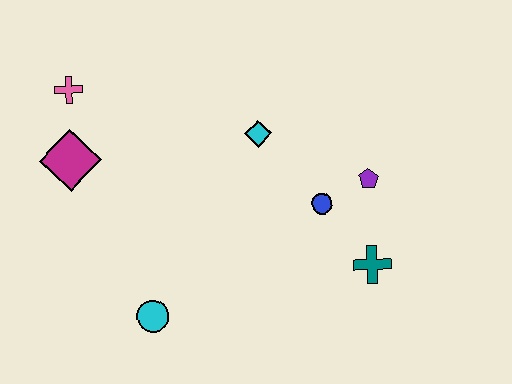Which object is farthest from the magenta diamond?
The teal cross is farthest from the magenta diamond.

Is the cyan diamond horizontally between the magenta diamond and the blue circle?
Yes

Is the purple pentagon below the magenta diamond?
Yes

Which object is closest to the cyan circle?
The magenta diamond is closest to the cyan circle.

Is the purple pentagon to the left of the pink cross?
No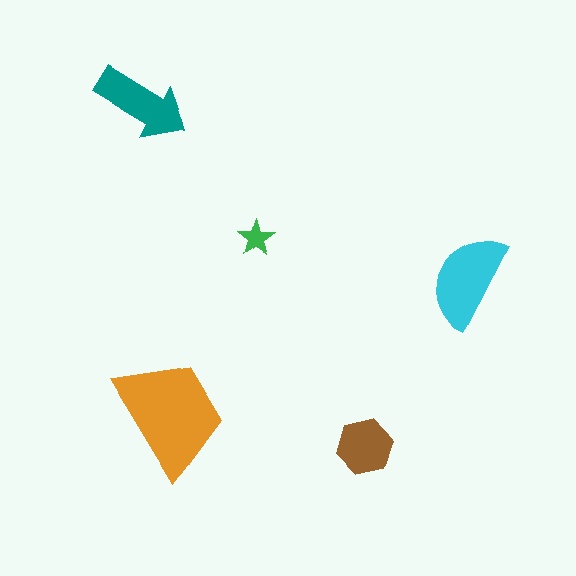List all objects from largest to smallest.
The orange trapezoid, the cyan semicircle, the teal arrow, the brown hexagon, the green star.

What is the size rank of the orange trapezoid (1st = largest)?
1st.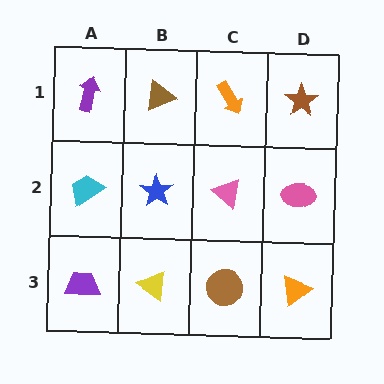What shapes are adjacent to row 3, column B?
A blue star (row 2, column B), a purple trapezoid (row 3, column A), a brown circle (row 3, column C).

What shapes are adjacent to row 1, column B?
A blue star (row 2, column B), a purple arrow (row 1, column A), an orange arrow (row 1, column C).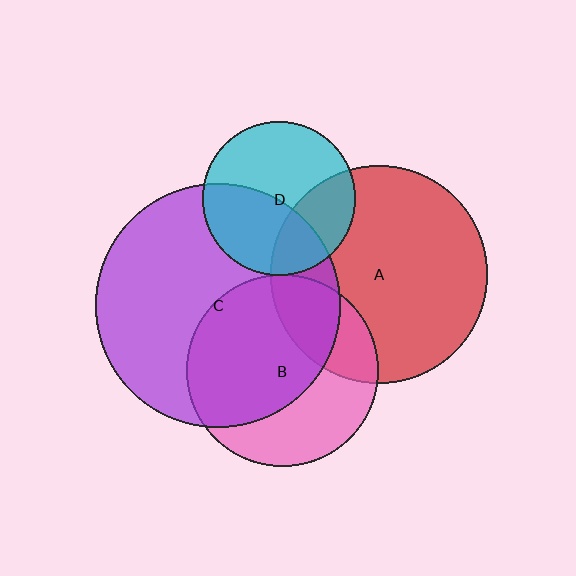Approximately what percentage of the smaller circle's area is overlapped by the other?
Approximately 20%.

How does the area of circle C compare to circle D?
Approximately 2.5 times.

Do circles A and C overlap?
Yes.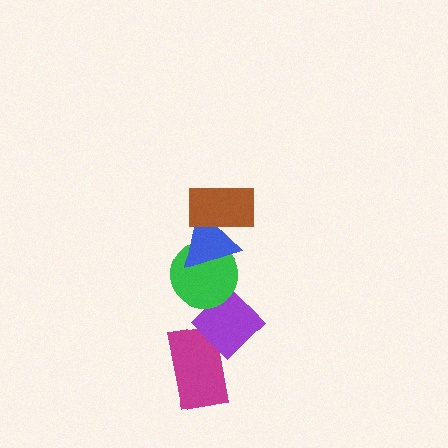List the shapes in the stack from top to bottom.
From top to bottom: the brown rectangle, the blue triangle, the green circle, the purple diamond, the magenta rectangle.